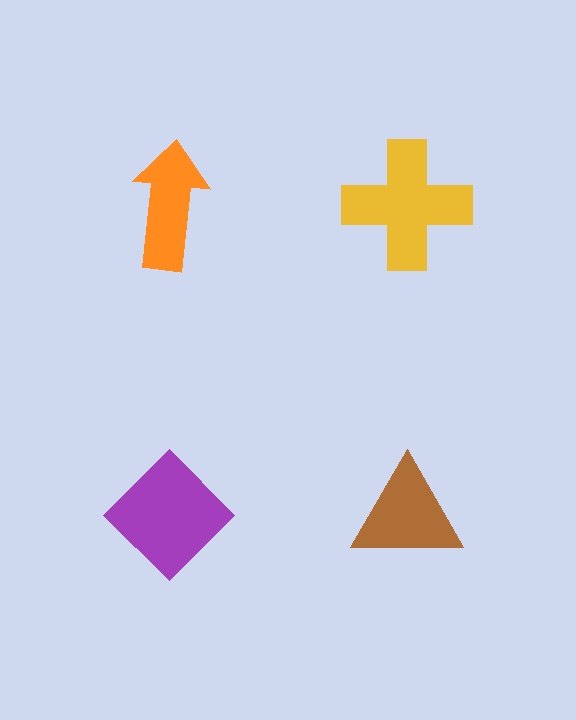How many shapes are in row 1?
2 shapes.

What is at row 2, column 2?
A brown triangle.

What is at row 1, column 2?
A yellow cross.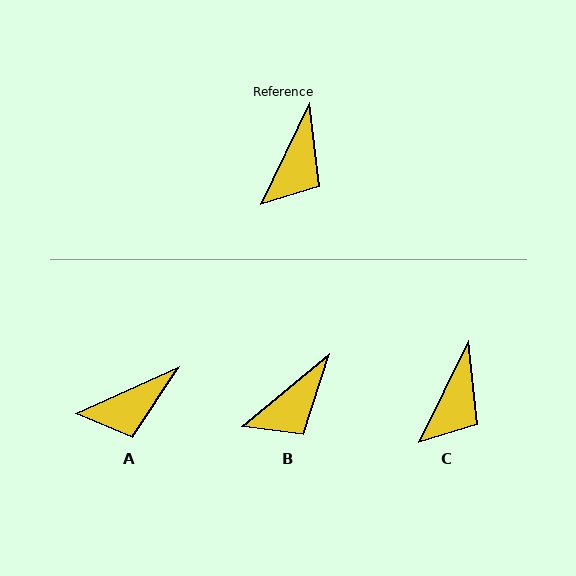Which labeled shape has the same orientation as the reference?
C.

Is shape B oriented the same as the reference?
No, it is off by about 24 degrees.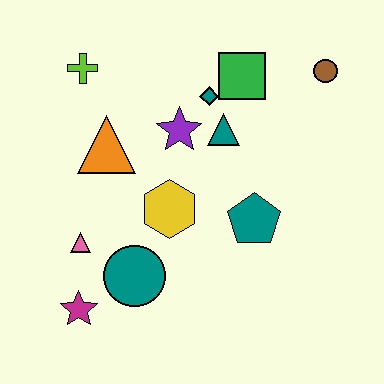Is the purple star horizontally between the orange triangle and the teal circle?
No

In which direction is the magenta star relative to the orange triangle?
The magenta star is below the orange triangle.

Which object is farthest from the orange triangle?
The brown circle is farthest from the orange triangle.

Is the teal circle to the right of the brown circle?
No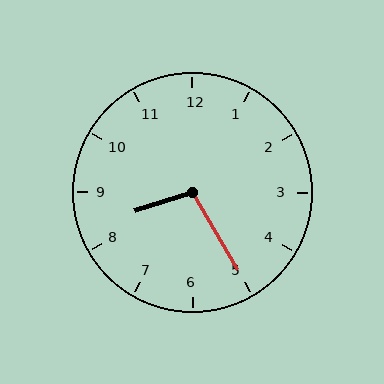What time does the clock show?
8:25.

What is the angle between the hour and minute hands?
Approximately 102 degrees.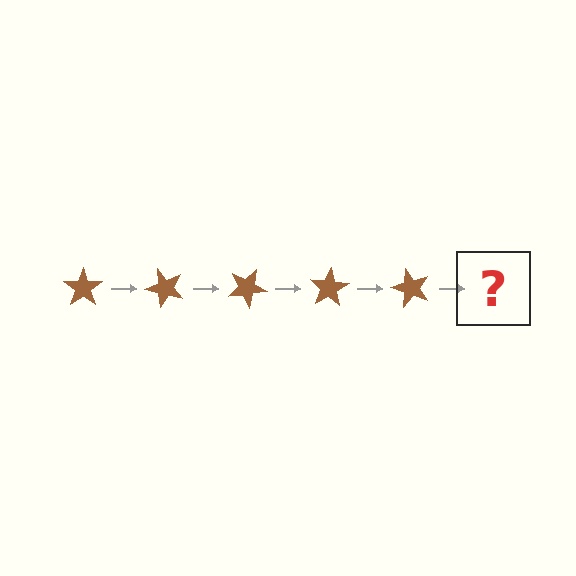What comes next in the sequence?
The next element should be a brown star rotated 250 degrees.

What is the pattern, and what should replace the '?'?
The pattern is that the star rotates 50 degrees each step. The '?' should be a brown star rotated 250 degrees.